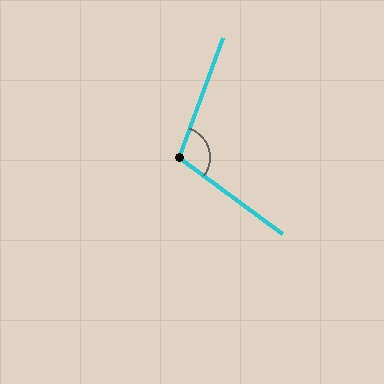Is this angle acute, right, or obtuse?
It is obtuse.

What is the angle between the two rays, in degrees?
Approximately 107 degrees.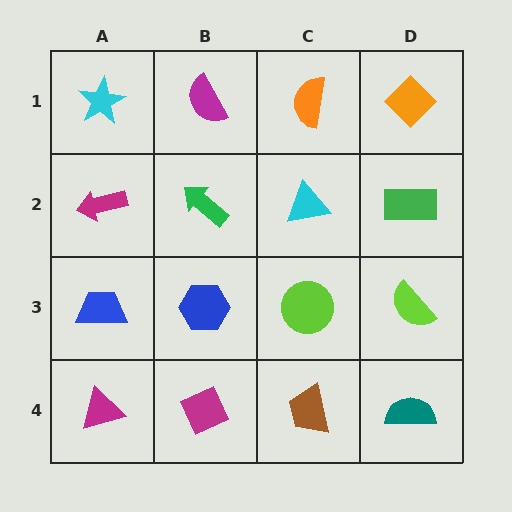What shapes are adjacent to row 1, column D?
A green rectangle (row 2, column D), an orange semicircle (row 1, column C).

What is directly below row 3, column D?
A teal semicircle.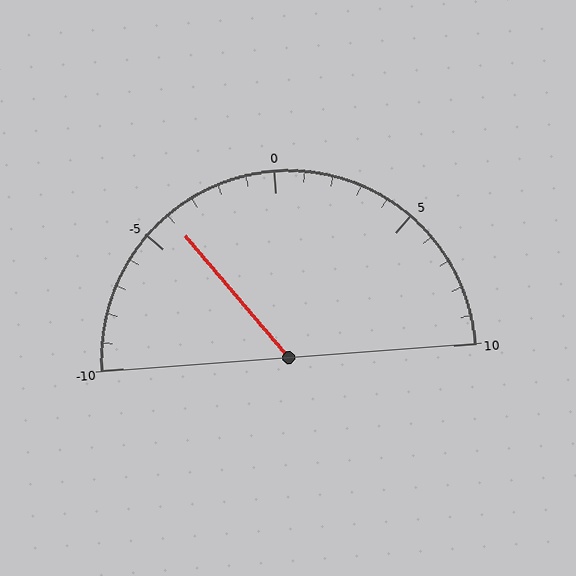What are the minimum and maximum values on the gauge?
The gauge ranges from -10 to 10.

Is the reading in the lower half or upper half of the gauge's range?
The reading is in the lower half of the range (-10 to 10).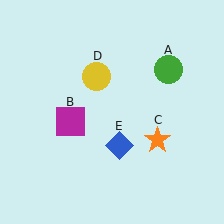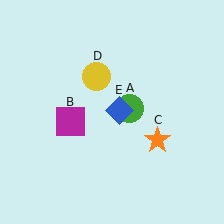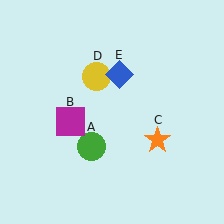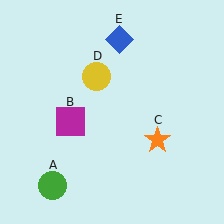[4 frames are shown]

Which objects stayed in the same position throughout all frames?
Magenta square (object B) and orange star (object C) and yellow circle (object D) remained stationary.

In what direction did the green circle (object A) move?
The green circle (object A) moved down and to the left.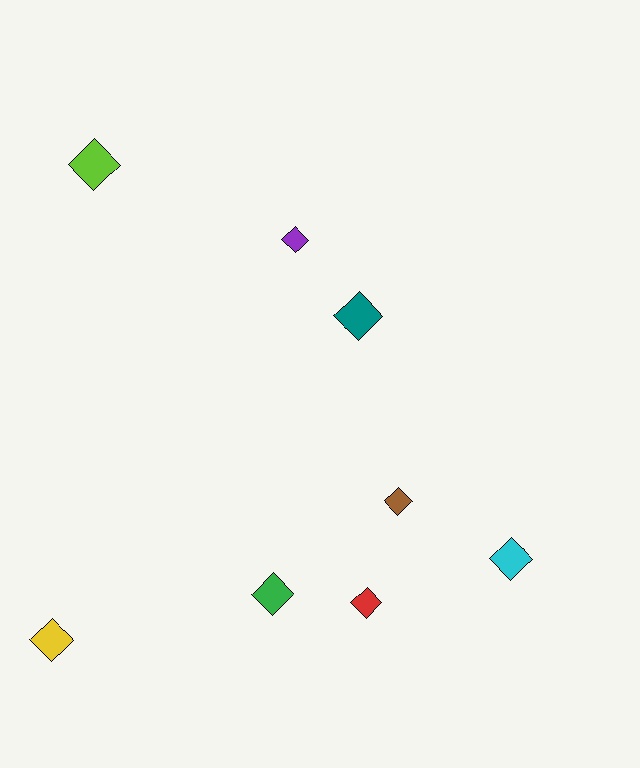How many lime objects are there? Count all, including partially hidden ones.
There is 1 lime object.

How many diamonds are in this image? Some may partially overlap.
There are 8 diamonds.